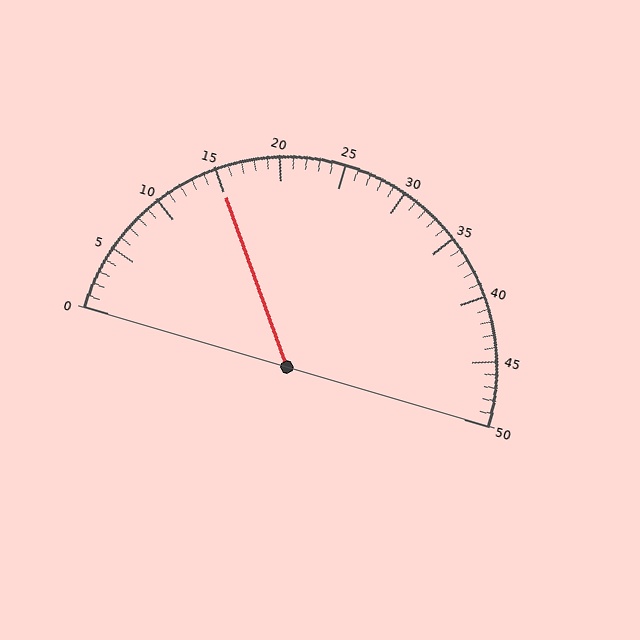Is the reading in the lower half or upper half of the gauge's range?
The reading is in the lower half of the range (0 to 50).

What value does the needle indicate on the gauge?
The needle indicates approximately 15.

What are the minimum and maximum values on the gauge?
The gauge ranges from 0 to 50.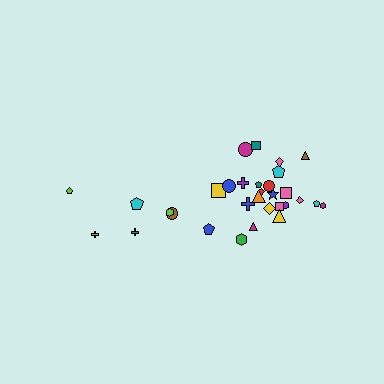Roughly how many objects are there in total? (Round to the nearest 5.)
Roughly 30 objects in total.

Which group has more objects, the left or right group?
The right group.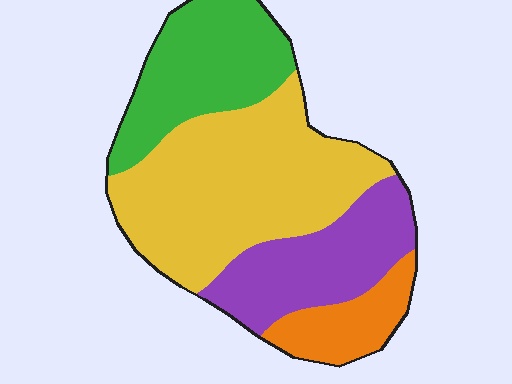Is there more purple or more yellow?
Yellow.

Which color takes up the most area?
Yellow, at roughly 45%.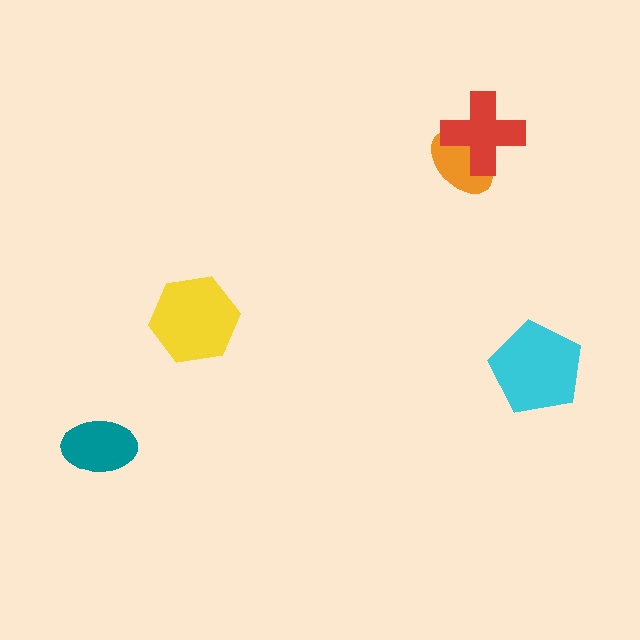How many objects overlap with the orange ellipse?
1 object overlaps with the orange ellipse.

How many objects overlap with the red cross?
1 object overlaps with the red cross.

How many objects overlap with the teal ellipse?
0 objects overlap with the teal ellipse.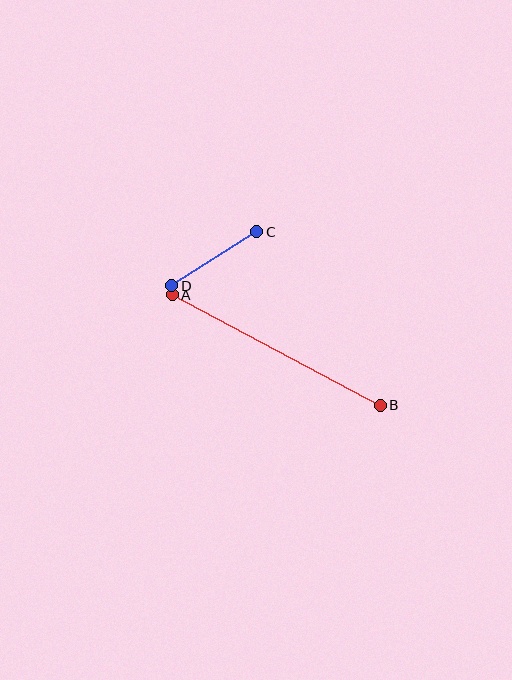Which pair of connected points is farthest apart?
Points A and B are farthest apart.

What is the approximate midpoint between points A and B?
The midpoint is at approximately (276, 350) pixels.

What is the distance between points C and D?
The distance is approximately 101 pixels.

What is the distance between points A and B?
The distance is approximately 235 pixels.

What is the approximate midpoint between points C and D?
The midpoint is at approximately (214, 259) pixels.